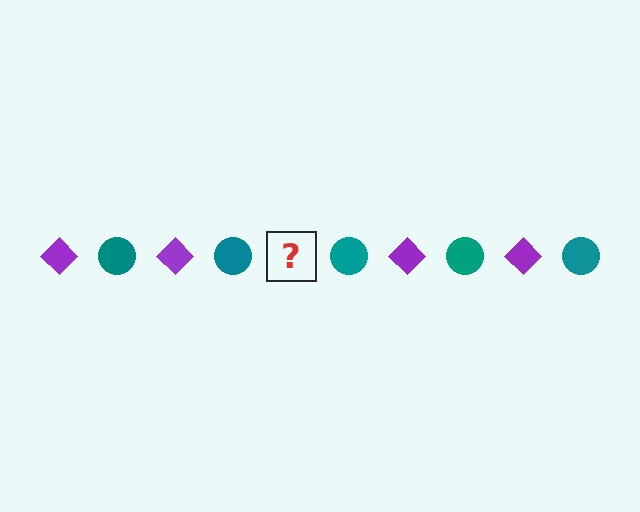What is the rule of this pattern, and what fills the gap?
The rule is that the pattern alternates between purple diamond and teal circle. The gap should be filled with a purple diamond.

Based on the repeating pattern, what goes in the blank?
The blank should be a purple diamond.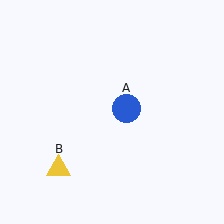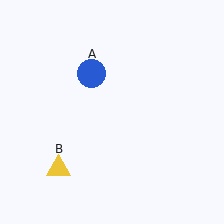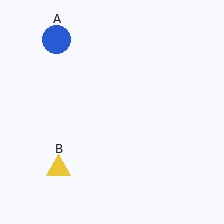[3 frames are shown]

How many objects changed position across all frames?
1 object changed position: blue circle (object A).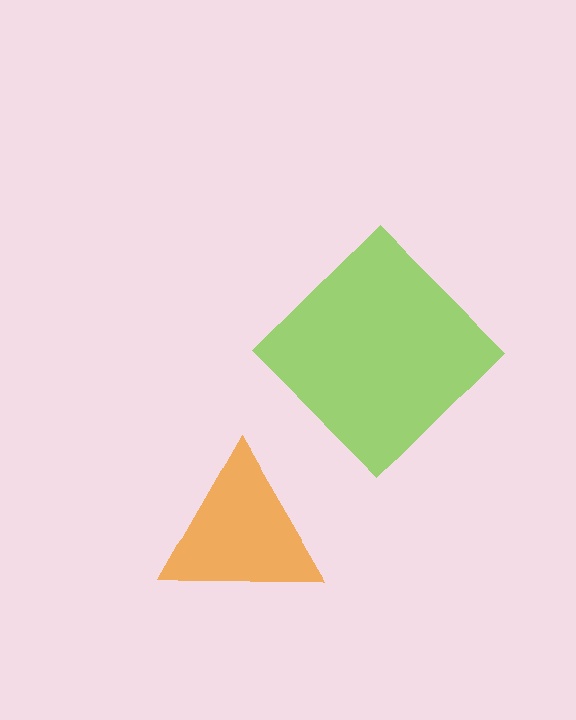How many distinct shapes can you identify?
There are 2 distinct shapes: a lime diamond, an orange triangle.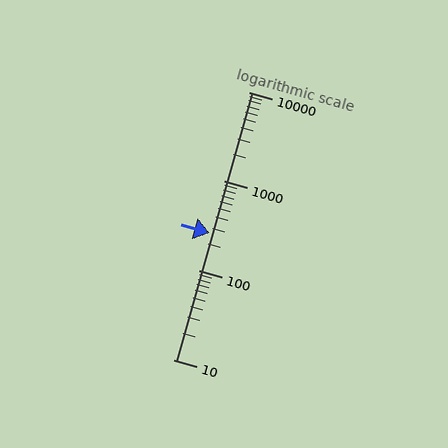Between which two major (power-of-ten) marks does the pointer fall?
The pointer is between 100 and 1000.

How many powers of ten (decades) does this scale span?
The scale spans 3 decades, from 10 to 10000.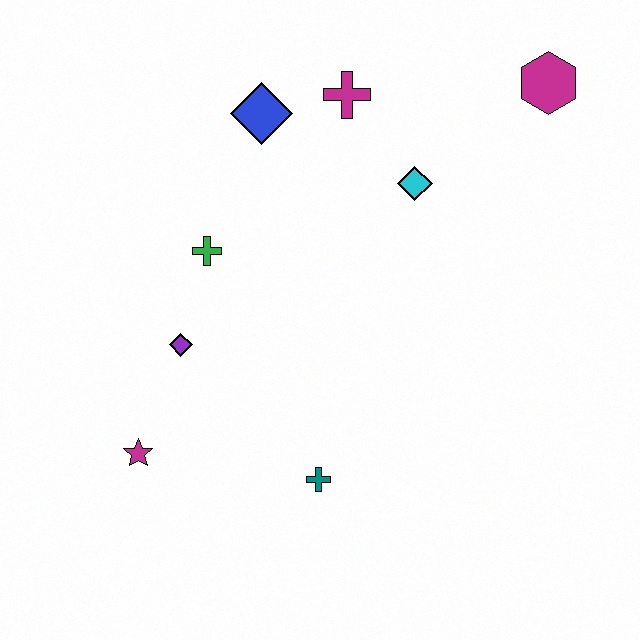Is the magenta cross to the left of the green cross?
No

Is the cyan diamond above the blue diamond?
No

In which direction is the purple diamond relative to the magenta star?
The purple diamond is above the magenta star.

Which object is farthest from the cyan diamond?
The magenta star is farthest from the cyan diamond.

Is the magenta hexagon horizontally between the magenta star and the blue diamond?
No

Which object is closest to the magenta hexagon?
The cyan diamond is closest to the magenta hexagon.